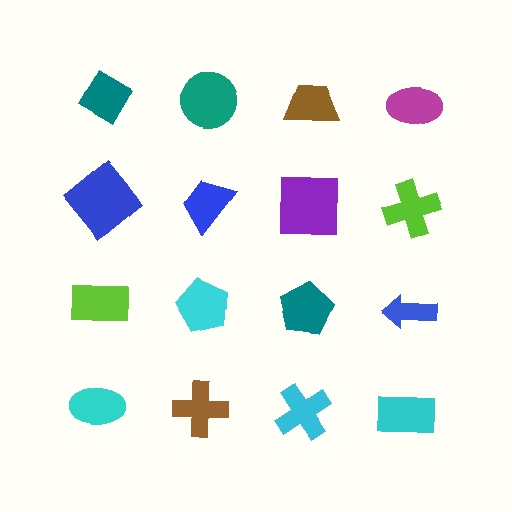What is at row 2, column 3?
A purple square.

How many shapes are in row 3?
4 shapes.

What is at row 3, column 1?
A lime rectangle.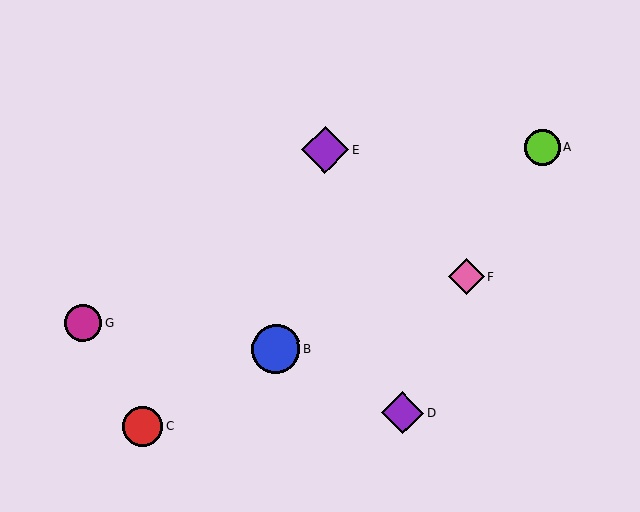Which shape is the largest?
The blue circle (labeled B) is the largest.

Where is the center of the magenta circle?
The center of the magenta circle is at (83, 322).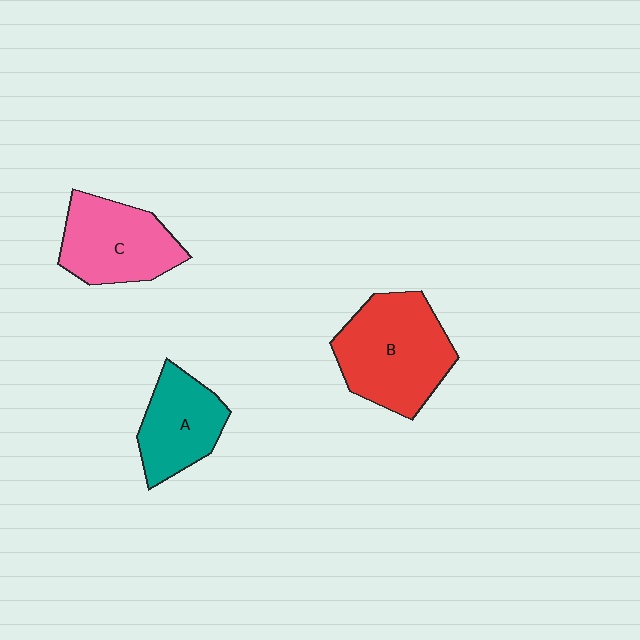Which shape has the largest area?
Shape B (red).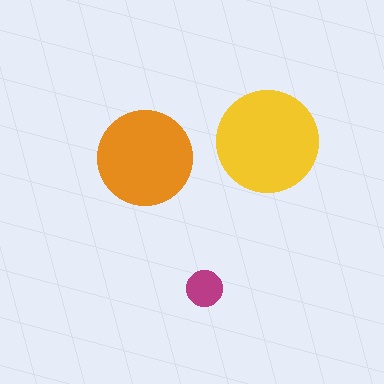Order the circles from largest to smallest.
the yellow one, the orange one, the magenta one.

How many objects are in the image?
There are 3 objects in the image.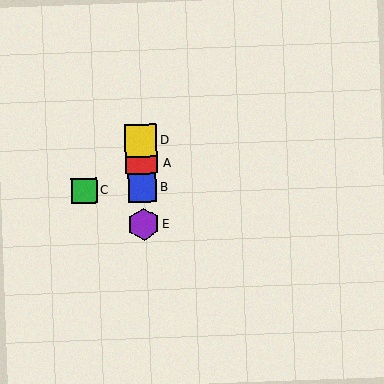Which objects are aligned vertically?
Objects A, B, D, E are aligned vertically.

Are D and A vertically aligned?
Yes, both are at x≈141.